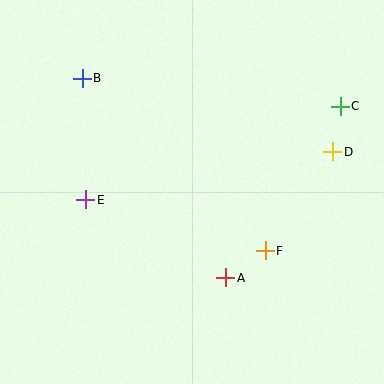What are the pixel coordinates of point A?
Point A is at (226, 278).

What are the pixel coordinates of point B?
Point B is at (82, 78).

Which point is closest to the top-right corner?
Point C is closest to the top-right corner.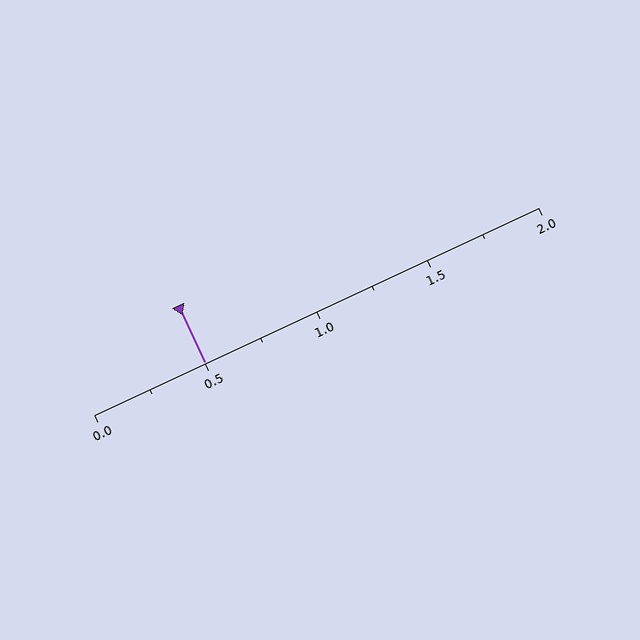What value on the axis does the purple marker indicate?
The marker indicates approximately 0.5.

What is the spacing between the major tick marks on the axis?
The major ticks are spaced 0.5 apart.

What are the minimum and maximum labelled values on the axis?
The axis runs from 0.0 to 2.0.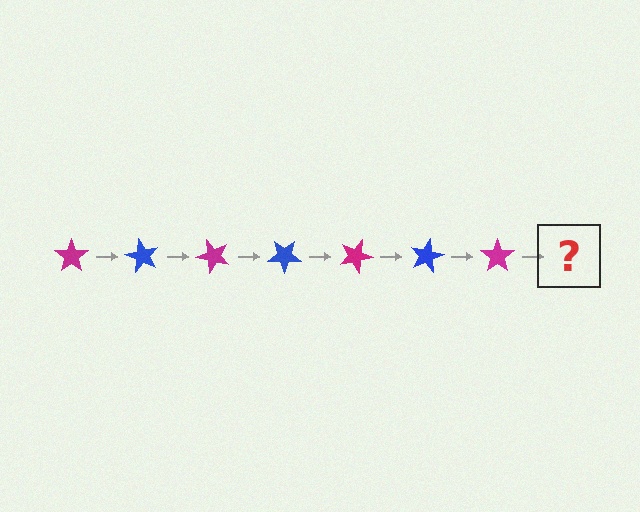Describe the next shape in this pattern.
It should be a blue star, rotated 420 degrees from the start.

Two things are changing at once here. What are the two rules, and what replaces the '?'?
The two rules are that it rotates 60 degrees each step and the color cycles through magenta and blue. The '?' should be a blue star, rotated 420 degrees from the start.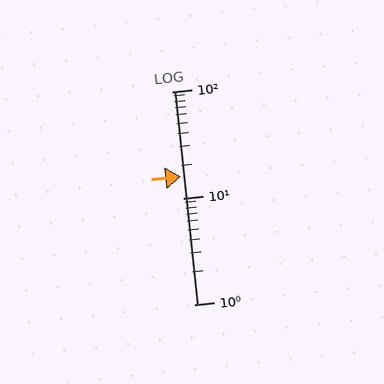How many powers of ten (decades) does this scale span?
The scale spans 2 decades, from 1 to 100.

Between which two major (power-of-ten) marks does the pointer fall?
The pointer is between 10 and 100.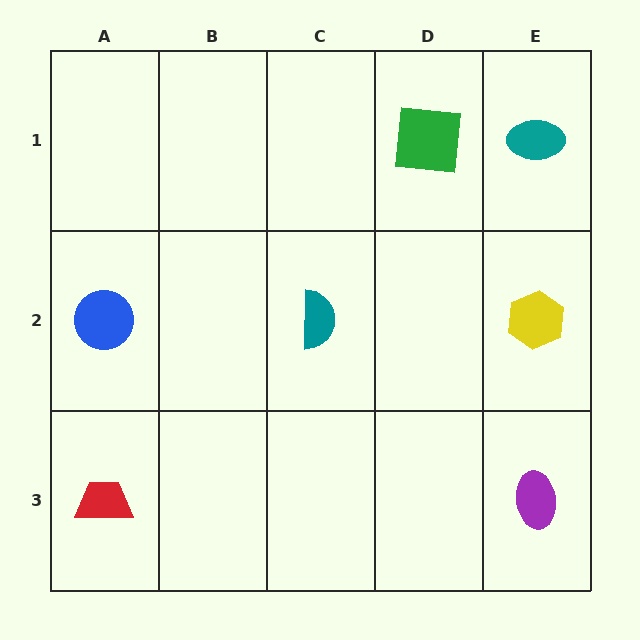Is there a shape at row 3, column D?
No, that cell is empty.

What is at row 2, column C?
A teal semicircle.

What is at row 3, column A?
A red trapezoid.